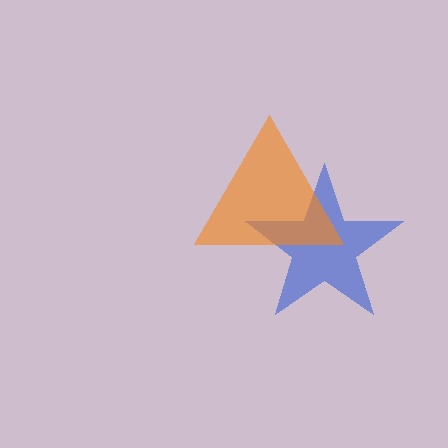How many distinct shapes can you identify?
There are 2 distinct shapes: a blue star, an orange triangle.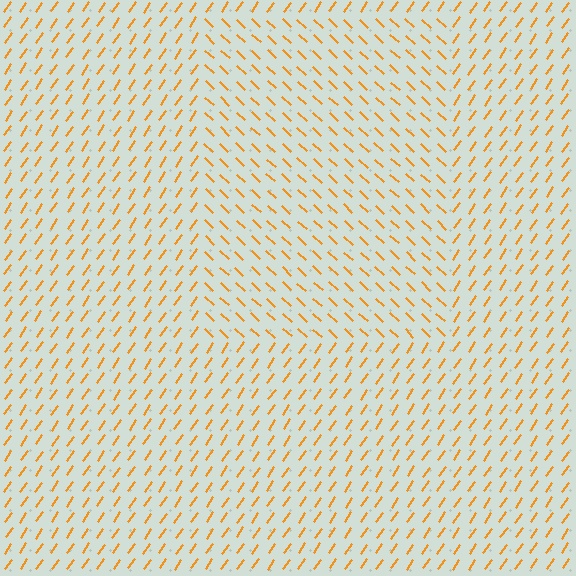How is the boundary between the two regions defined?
The boundary is defined purely by a change in line orientation (approximately 82 degrees difference). All lines are the same color and thickness.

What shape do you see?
I see a rectangle.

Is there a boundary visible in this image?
Yes, there is a texture boundary formed by a change in line orientation.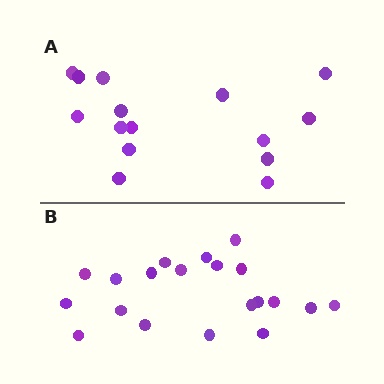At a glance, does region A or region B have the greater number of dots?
Region B (the bottom region) has more dots.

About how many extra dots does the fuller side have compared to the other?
Region B has about 5 more dots than region A.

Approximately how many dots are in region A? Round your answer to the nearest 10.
About 20 dots. (The exact count is 15, which rounds to 20.)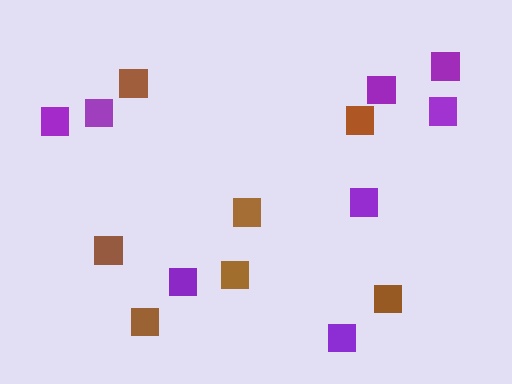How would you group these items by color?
There are 2 groups: one group of brown squares (7) and one group of purple squares (8).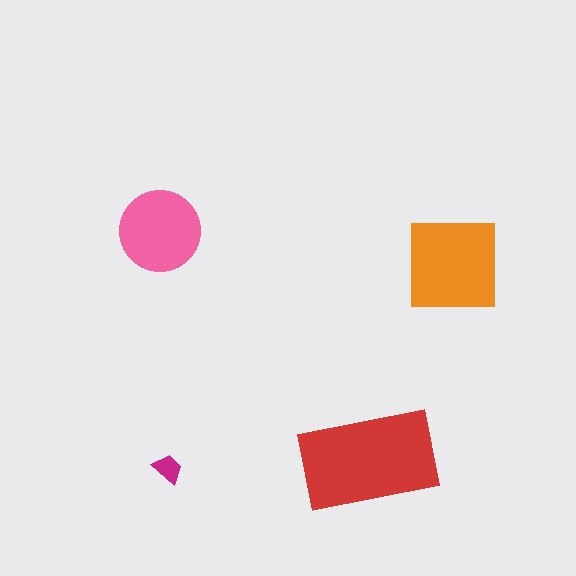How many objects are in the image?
There are 4 objects in the image.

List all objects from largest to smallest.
The red rectangle, the orange square, the pink circle, the magenta trapezoid.